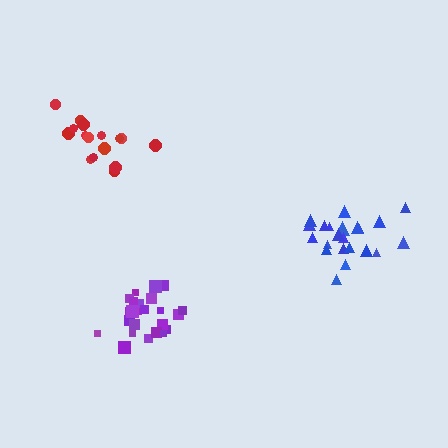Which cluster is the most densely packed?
Purple.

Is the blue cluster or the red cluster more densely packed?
Blue.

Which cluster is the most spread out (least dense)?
Red.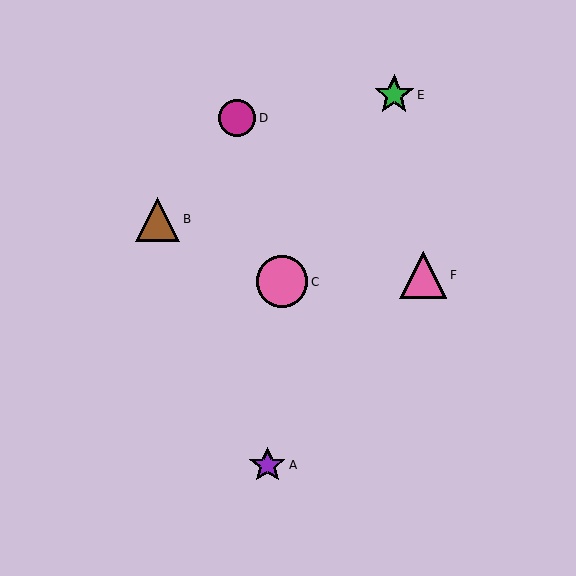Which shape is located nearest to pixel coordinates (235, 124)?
The magenta circle (labeled D) at (237, 118) is nearest to that location.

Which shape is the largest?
The pink circle (labeled C) is the largest.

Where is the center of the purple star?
The center of the purple star is at (267, 465).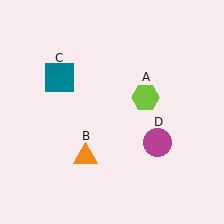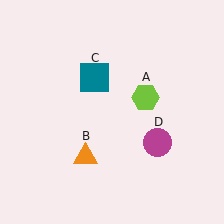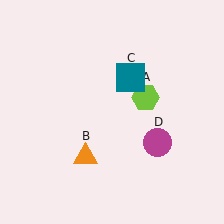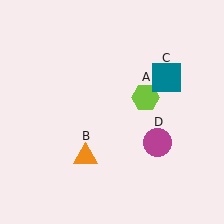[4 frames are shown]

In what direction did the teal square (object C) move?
The teal square (object C) moved right.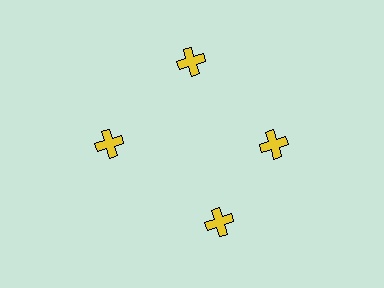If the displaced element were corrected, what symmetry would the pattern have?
It would have 4-fold rotational symmetry — the pattern would map onto itself every 90 degrees.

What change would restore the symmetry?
The symmetry would be restored by rotating it back into even spacing with its neighbors so that all 4 crosses sit at equal angles and equal distance from the center.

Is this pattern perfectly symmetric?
No. The 4 yellow crosses are arranged in a ring, but one element near the 6 o'clock position is rotated out of alignment along the ring, breaking the 4-fold rotational symmetry.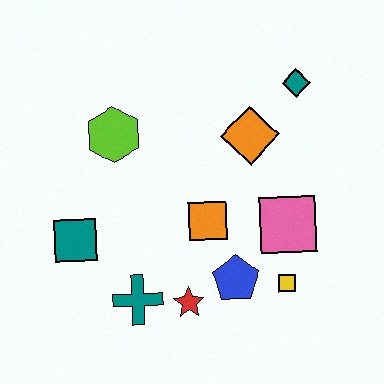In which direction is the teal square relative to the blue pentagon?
The teal square is to the left of the blue pentagon.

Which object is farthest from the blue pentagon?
The teal diamond is farthest from the blue pentagon.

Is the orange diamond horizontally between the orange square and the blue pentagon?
No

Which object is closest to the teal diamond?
The orange diamond is closest to the teal diamond.